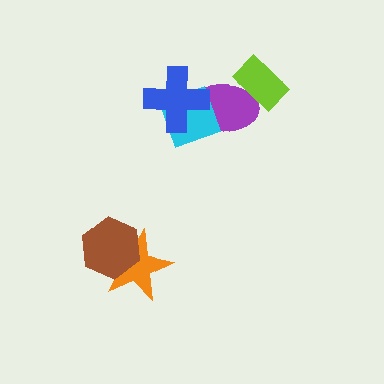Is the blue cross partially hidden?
No, no other shape covers it.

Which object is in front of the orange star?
The brown hexagon is in front of the orange star.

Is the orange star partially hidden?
Yes, it is partially covered by another shape.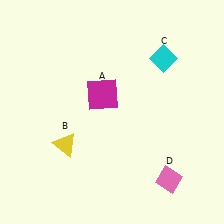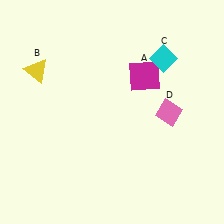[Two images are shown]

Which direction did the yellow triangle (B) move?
The yellow triangle (B) moved up.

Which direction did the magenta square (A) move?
The magenta square (A) moved right.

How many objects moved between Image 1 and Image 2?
3 objects moved between the two images.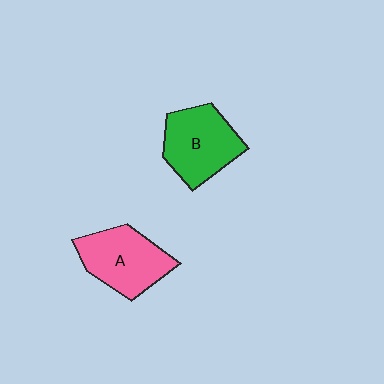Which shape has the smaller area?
Shape B (green).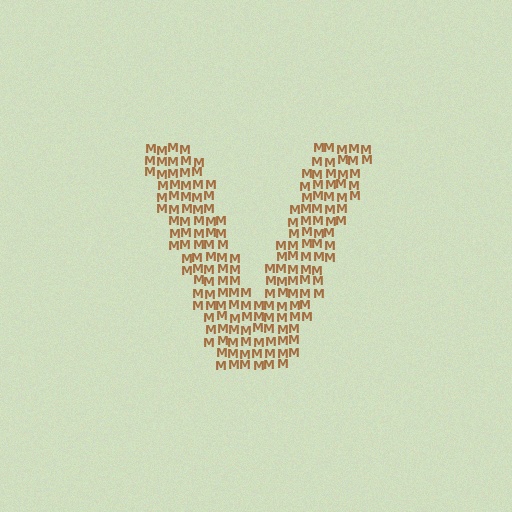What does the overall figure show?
The overall figure shows the letter V.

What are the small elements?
The small elements are letter M's.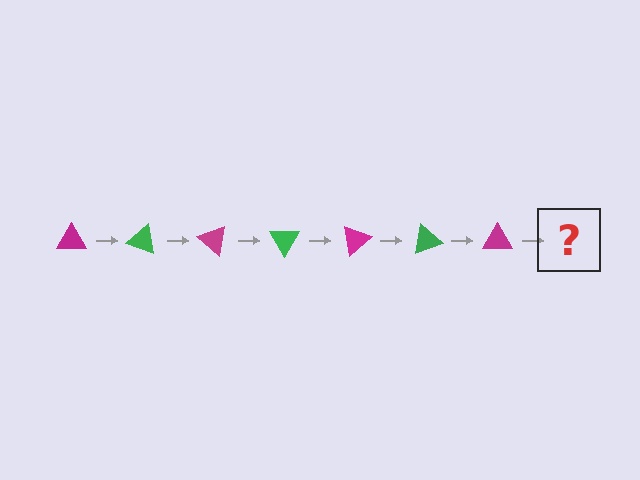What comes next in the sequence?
The next element should be a green triangle, rotated 140 degrees from the start.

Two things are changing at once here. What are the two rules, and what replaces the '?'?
The two rules are that it rotates 20 degrees each step and the color cycles through magenta and green. The '?' should be a green triangle, rotated 140 degrees from the start.